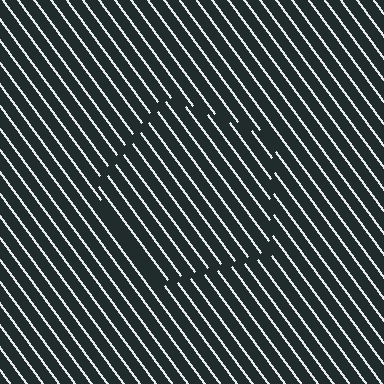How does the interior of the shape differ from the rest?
The interior of the shape contains the same grating, shifted by half a period — the contour is defined by the phase discontinuity where line-ends from the inner and outer gratings abut.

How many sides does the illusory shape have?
5 sides — the line-ends trace a pentagon.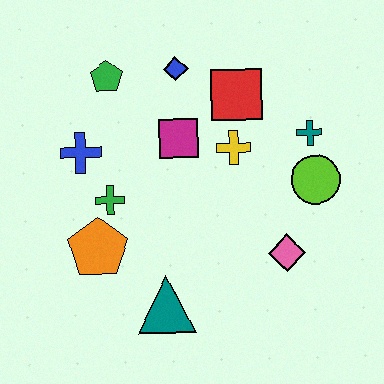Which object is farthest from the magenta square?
The teal triangle is farthest from the magenta square.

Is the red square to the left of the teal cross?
Yes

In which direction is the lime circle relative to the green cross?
The lime circle is to the right of the green cross.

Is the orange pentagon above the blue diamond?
No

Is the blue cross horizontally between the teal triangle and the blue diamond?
No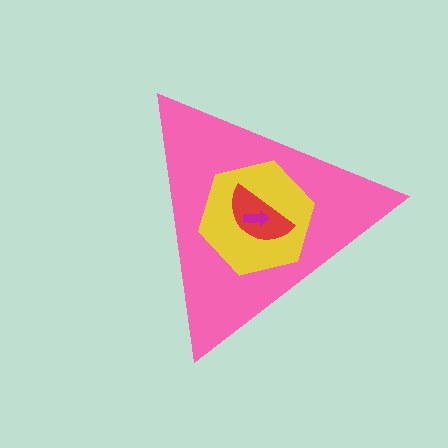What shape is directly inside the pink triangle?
The yellow hexagon.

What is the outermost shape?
The pink triangle.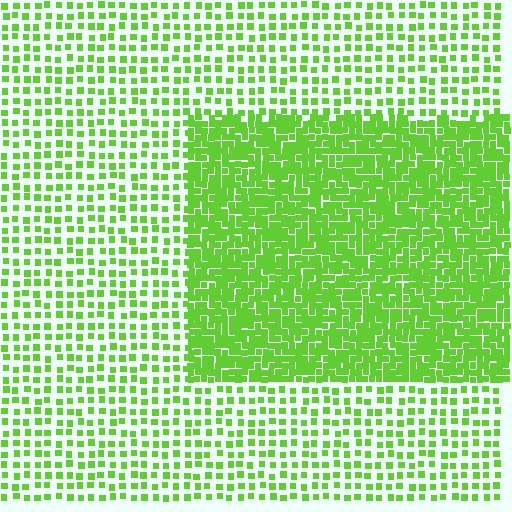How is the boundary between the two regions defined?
The boundary is defined by a change in element density (approximately 2.5x ratio). All elements are the same color, size, and shape.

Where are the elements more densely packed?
The elements are more densely packed inside the rectangle boundary.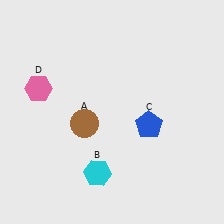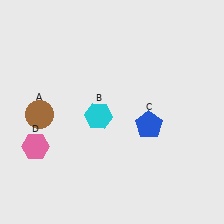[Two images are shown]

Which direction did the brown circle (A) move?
The brown circle (A) moved left.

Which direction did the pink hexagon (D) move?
The pink hexagon (D) moved down.